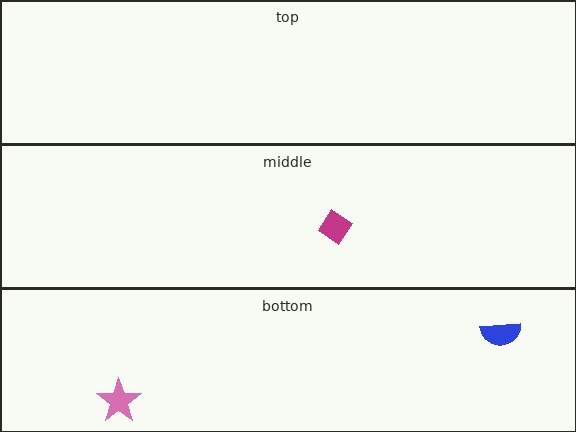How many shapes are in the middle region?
1.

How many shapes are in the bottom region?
2.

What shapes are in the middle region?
The magenta diamond.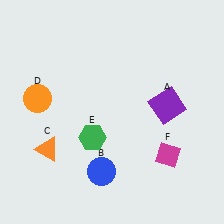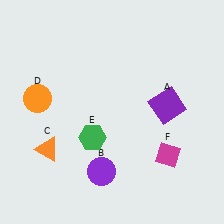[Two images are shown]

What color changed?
The circle (B) changed from blue in Image 1 to purple in Image 2.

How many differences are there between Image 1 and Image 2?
There is 1 difference between the two images.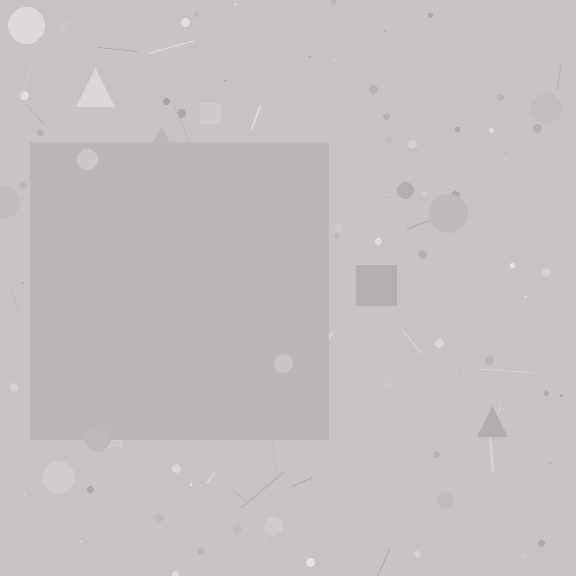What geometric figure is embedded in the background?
A square is embedded in the background.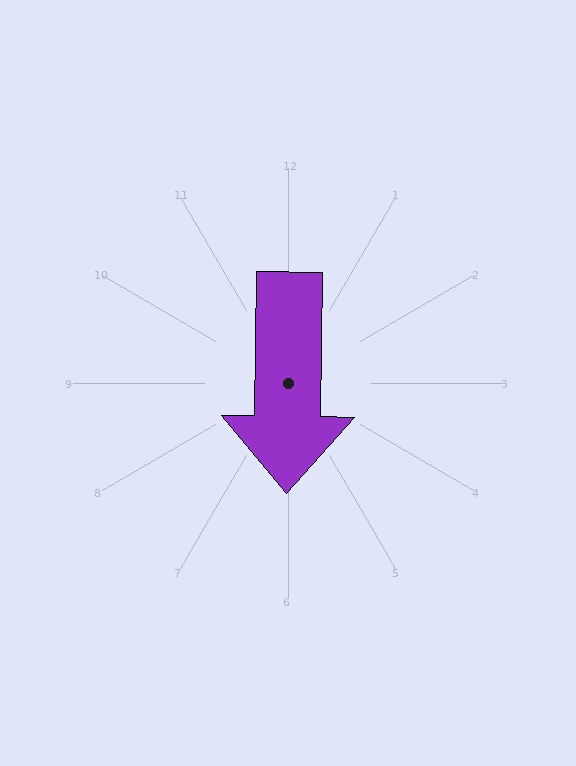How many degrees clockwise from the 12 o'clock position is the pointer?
Approximately 181 degrees.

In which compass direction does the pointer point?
South.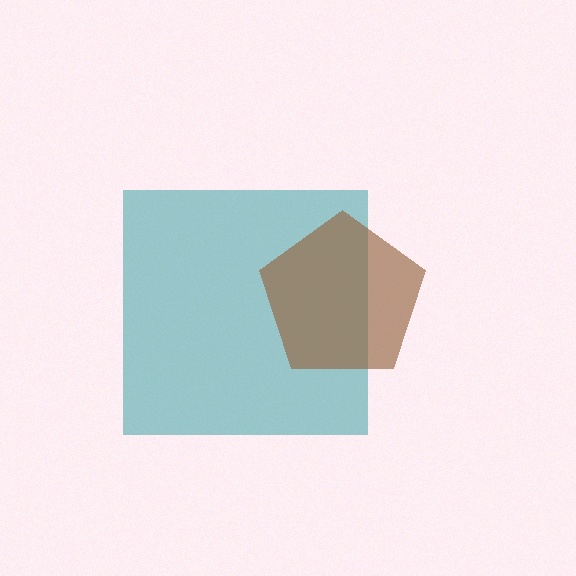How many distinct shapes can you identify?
There are 2 distinct shapes: a teal square, a brown pentagon.